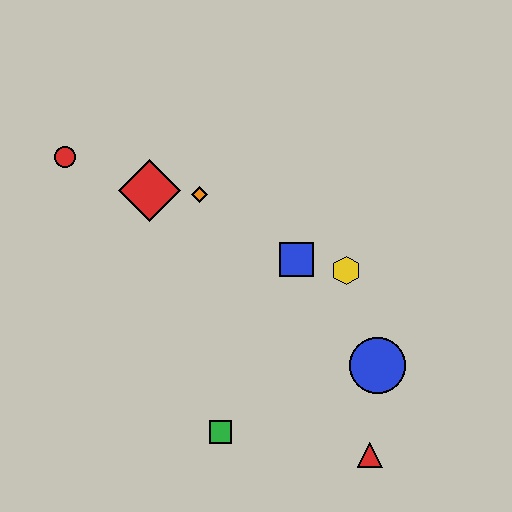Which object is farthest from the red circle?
The red triangle is farthest from the red circle.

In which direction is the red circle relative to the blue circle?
The red circle is to the left of the blue circle.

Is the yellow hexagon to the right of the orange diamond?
Yes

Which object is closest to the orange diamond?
The red diamond is closest to the orange diamond.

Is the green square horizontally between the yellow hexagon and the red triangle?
No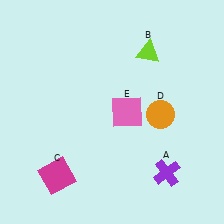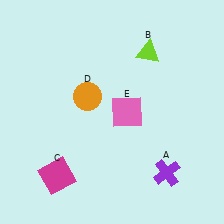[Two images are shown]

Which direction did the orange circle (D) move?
The orange circle (D) moved left.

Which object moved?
The orange circle (D) moved left.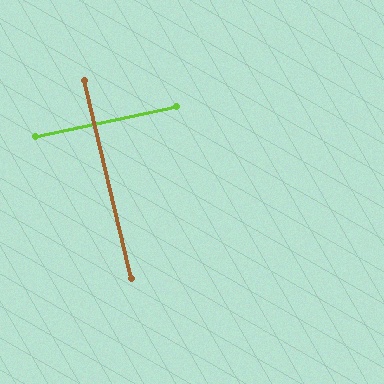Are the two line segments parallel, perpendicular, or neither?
Perpendicular — they meet at approximately 88°.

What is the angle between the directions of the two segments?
Approximately 88 degrees.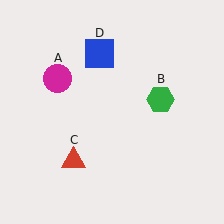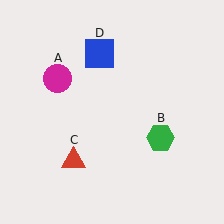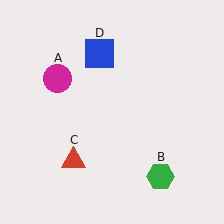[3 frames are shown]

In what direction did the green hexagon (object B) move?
The green hexagon (object B) moved down.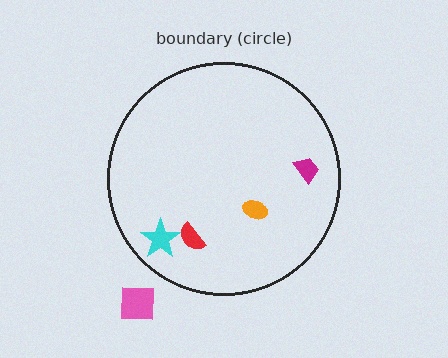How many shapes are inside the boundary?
4 inside, 1 outside.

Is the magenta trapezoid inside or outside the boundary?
Inside.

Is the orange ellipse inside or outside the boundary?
Inside.